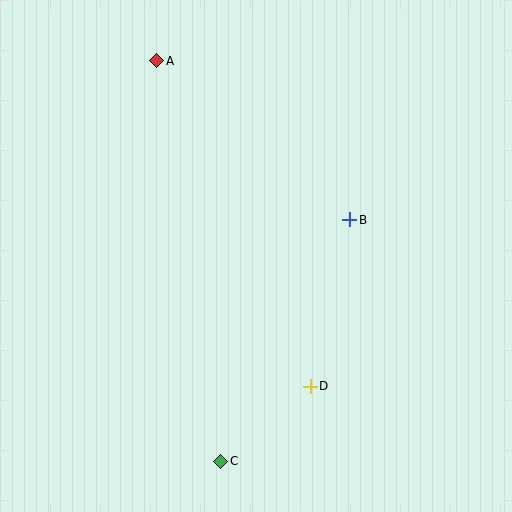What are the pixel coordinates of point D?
Point D is at (310, 386).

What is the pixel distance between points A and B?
The distance between A and B is 250 pixels.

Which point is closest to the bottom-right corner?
Point D is closest to the bottom-right corner.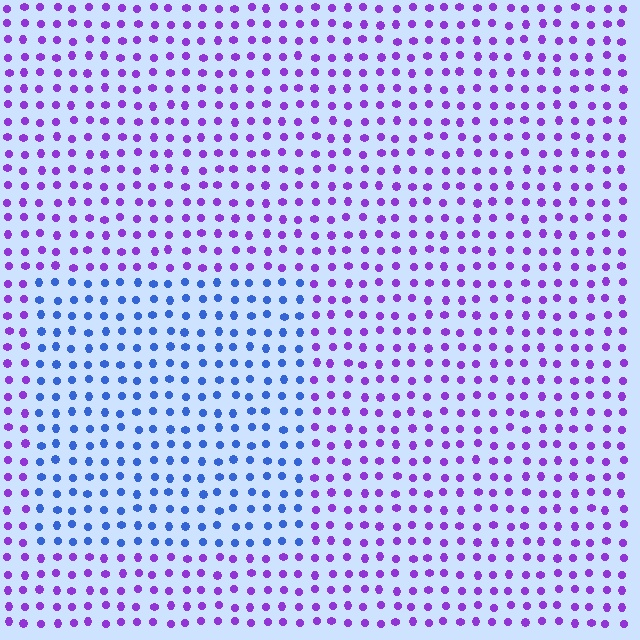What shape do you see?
I see a rectangle.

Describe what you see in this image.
The image is filled with small purple elements in a uniform arrangement. A rectangle-shaped region is visible where the elements are tinted to a slightly different hue, forming a subtle color boundary.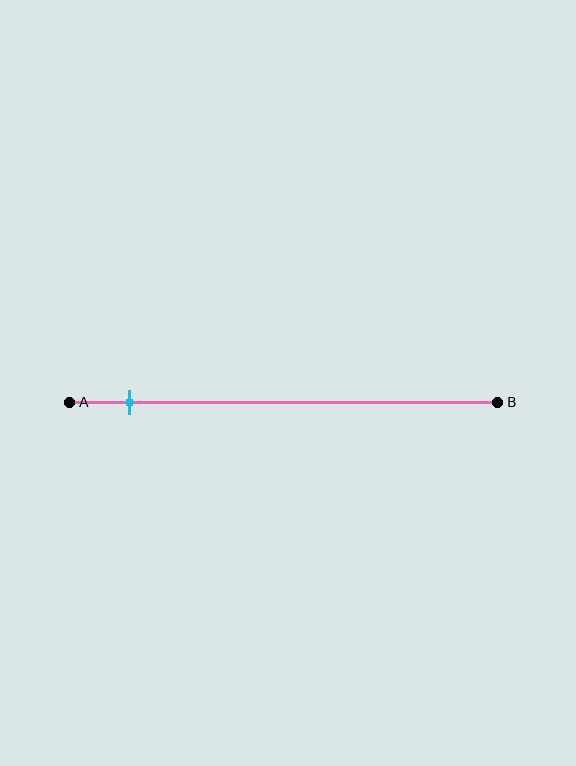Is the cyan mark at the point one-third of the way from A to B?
No, the mark is at about 15% from A, not at the 33% one-third point.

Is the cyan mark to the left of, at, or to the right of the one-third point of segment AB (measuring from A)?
The cyan mark is to the left of the one-third point of segment AB.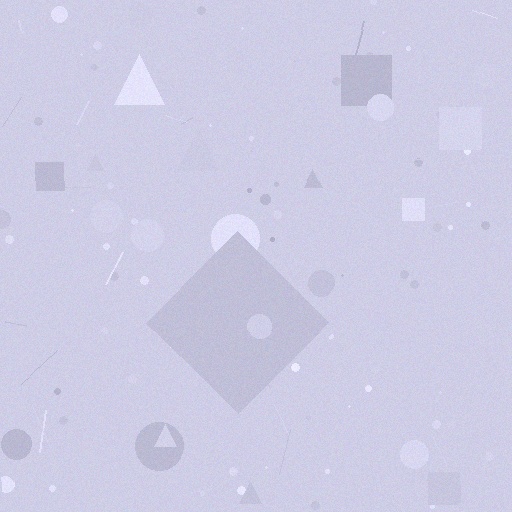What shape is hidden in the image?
A diamond is hidden in the image.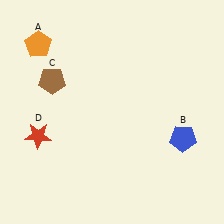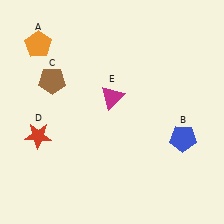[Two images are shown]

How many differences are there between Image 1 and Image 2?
There is 1 difference between the two images.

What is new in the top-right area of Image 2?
A magenta triangle (E) was added in the top-right area of Image 2.